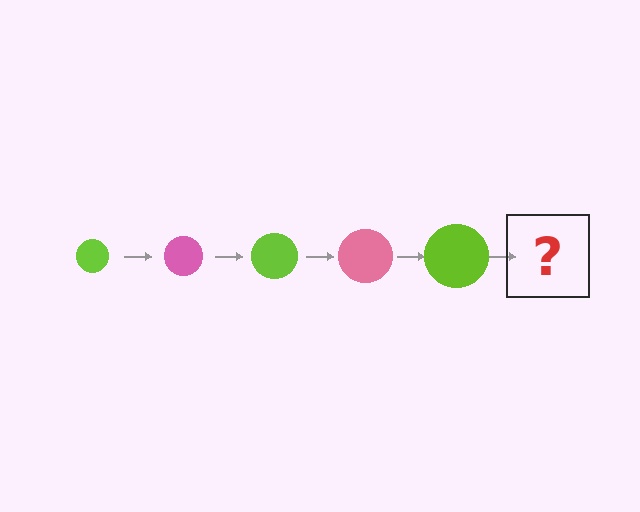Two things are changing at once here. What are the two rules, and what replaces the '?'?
The two rules are that the circle grows larger each step and the color cycles through lime and pink. The '?' should be a pink circle, larger than the previous one.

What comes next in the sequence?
The next element should be a pink circle, larger than the previous one.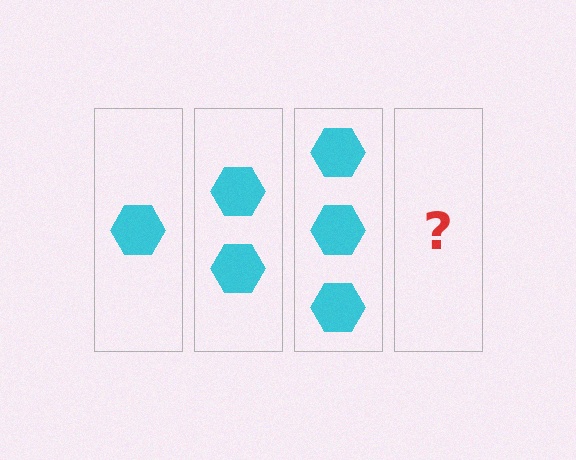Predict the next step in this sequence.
The next step is 4 hexagons.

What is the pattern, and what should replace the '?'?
The pattern is that each step adds one more hexagon. The '?' should be 4 hexagons.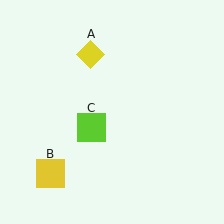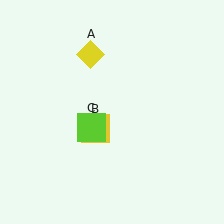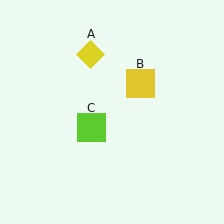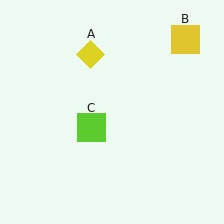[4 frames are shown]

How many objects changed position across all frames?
1 object changed position: yellow square (object B).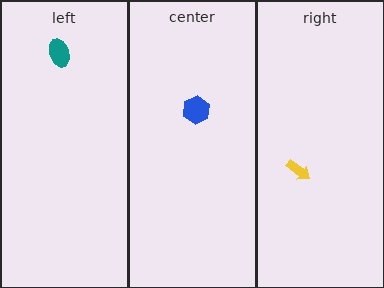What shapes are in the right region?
The yellow arrow.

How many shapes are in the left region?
1.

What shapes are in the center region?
The blue hexagon.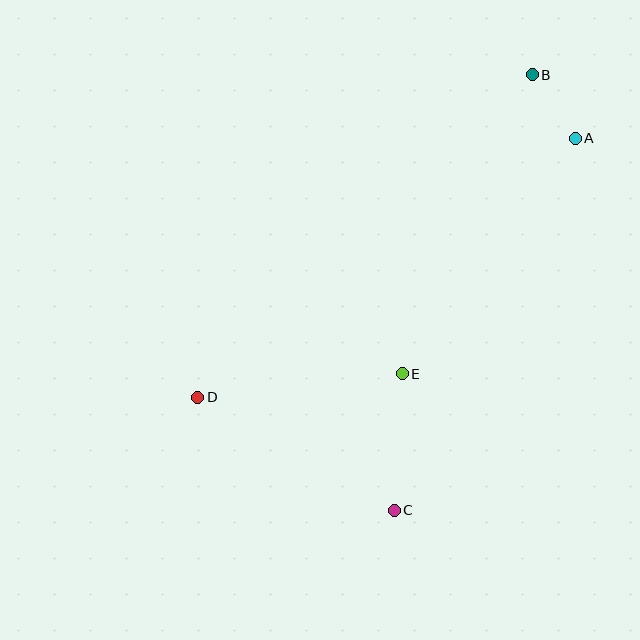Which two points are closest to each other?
Points A and B are closest to each other.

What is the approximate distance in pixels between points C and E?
The distance between C and E is approximately 137 pixels.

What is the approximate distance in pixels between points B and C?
The distance between B and C is approximately 457 pixels.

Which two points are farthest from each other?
Points B and D are farthest from each other.